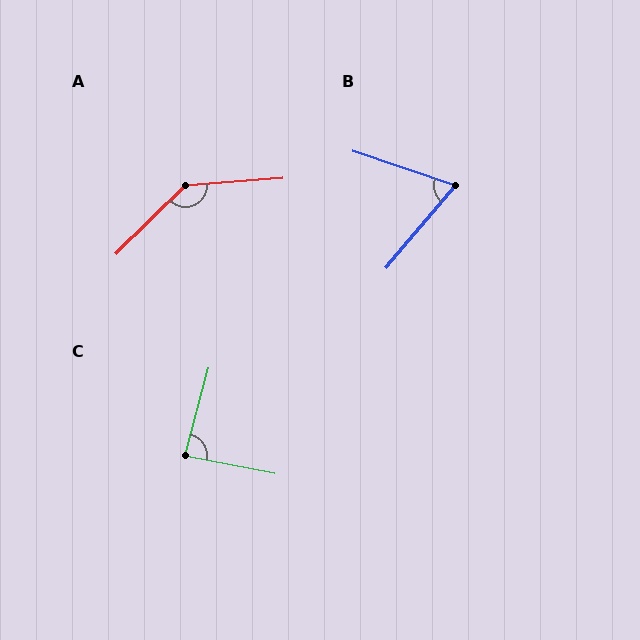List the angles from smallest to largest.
B (68°), C (86°), A (140°).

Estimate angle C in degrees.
Approximately 86 degrees.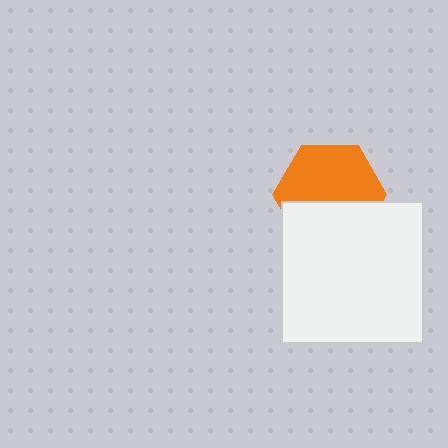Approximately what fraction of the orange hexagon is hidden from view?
Roughly 42% of the orange hexagon is hidden behind the white square.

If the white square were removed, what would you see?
You would see the complete orange hexagon.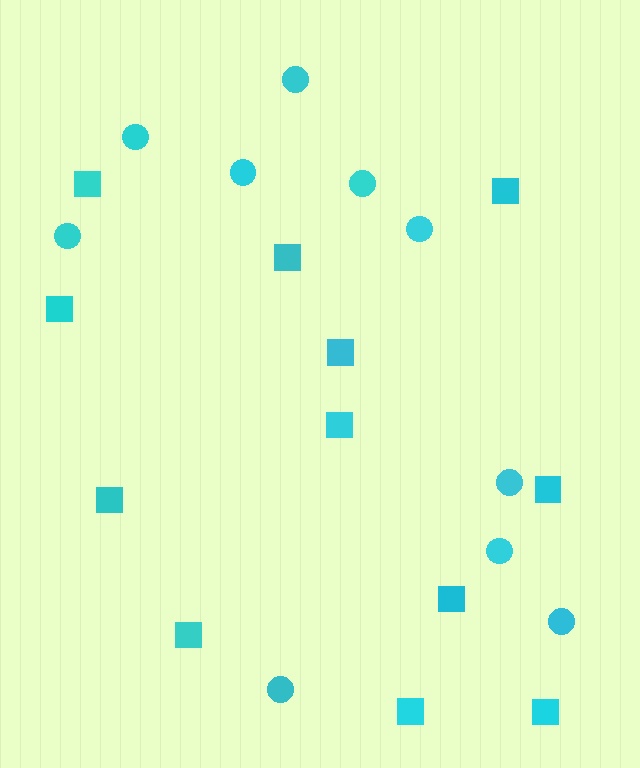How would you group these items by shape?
There are 2 groups: one group of circles (10) and one group of squares (12).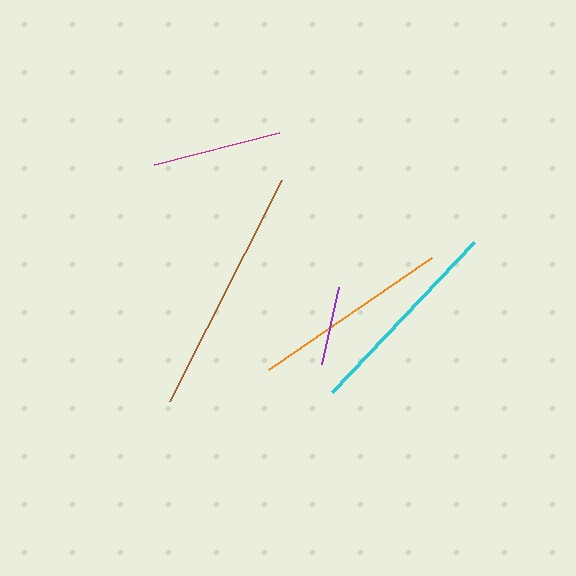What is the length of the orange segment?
The orange segment is approximately 198 pixels long.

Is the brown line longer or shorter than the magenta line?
The brown line is longer than the magenta line.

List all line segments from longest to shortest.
From longest to shortest: brown, cyan, orange, magenta, purple.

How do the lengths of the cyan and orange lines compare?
The cyan and orange lines are approximately the same length.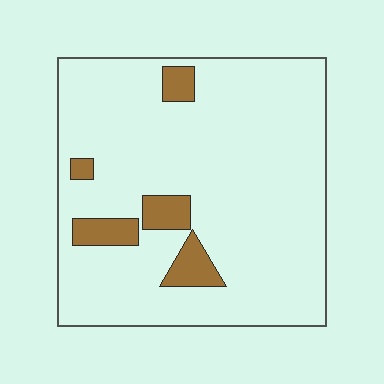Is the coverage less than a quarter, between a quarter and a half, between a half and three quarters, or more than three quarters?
Less than a quarter.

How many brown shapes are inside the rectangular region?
5.